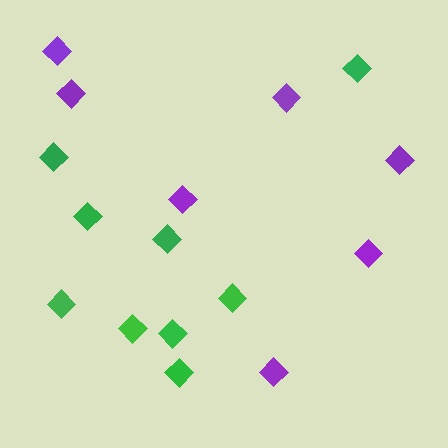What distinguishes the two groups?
There are 2 groups: one group of green diamonds (9) and one group of purple diamonds (7).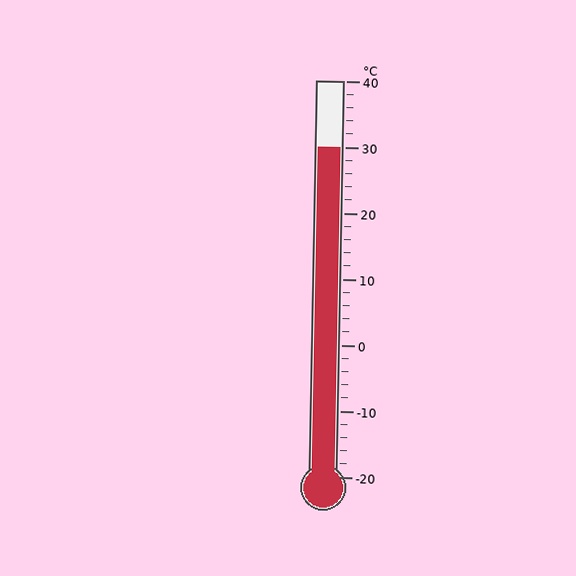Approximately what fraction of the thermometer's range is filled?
The thermometer is filled to approximately 85% of its range.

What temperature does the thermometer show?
The thermometer shows approximately 30°C.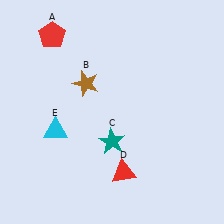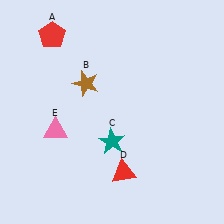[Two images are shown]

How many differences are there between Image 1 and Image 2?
There is 1 difference between the two images.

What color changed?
The triangle (E) changed from cyan in Image 1 to pink in Image 2.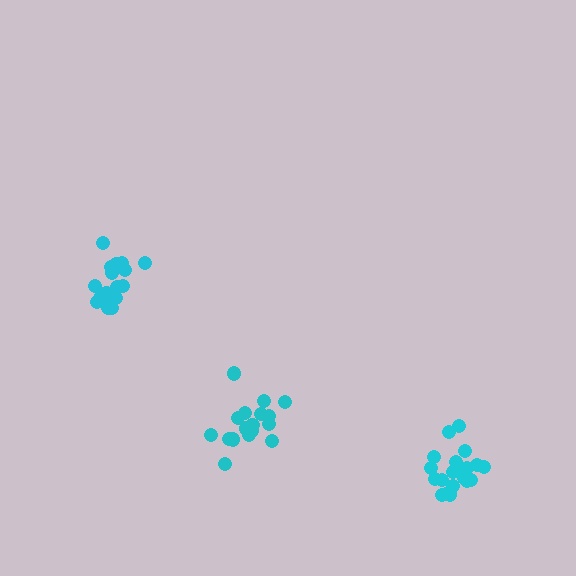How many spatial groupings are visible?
There are 3 spatial groupings.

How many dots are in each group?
Group 1: 21 dots, Group 2: 18 dots, Group 3: 21 dots (60 total).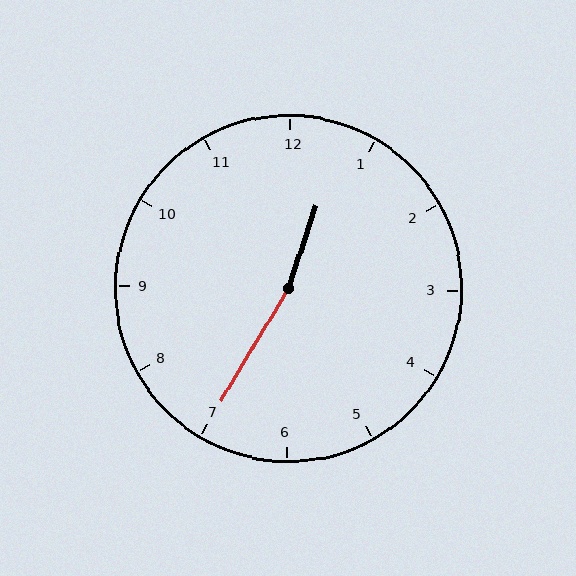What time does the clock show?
12:35.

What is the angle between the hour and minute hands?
Approximately 168 degrees.